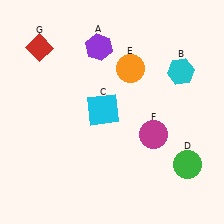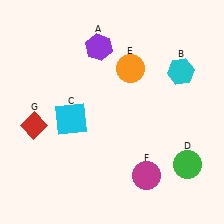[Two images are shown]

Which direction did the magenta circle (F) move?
The magenta circle (F) moved down.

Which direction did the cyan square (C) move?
The cyan square (C) moved left.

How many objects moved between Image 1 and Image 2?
3 objects moved between the two images.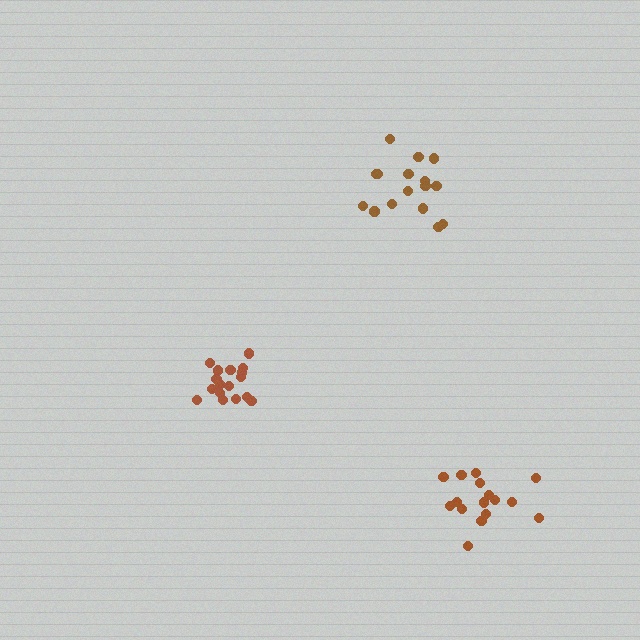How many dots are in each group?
Group 1: 18 dots, Group 2: 16 dots, Group 3: 16 dots (50 total).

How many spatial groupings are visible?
There are 3 spatial groupings.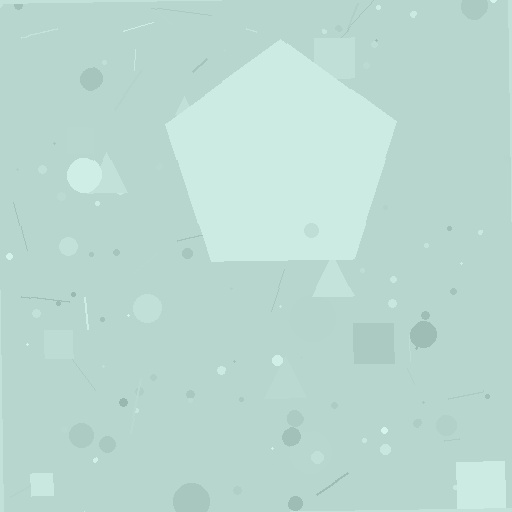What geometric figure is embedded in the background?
A pentagon is embedded in the background.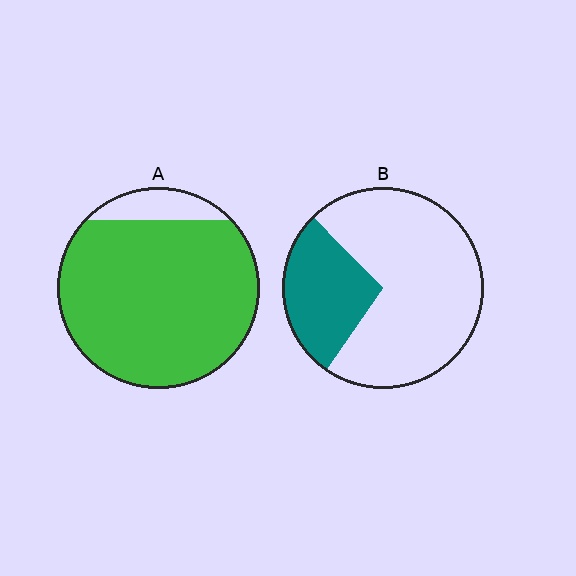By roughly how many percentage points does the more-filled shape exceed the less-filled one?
By roughly 60 percentage points (A over B).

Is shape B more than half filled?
No.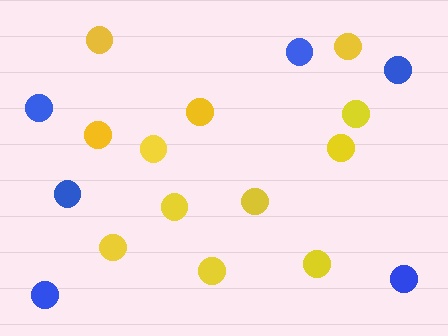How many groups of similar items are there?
There are 2 groups: one group of yellow circles (12) and one group of blue circles (6).